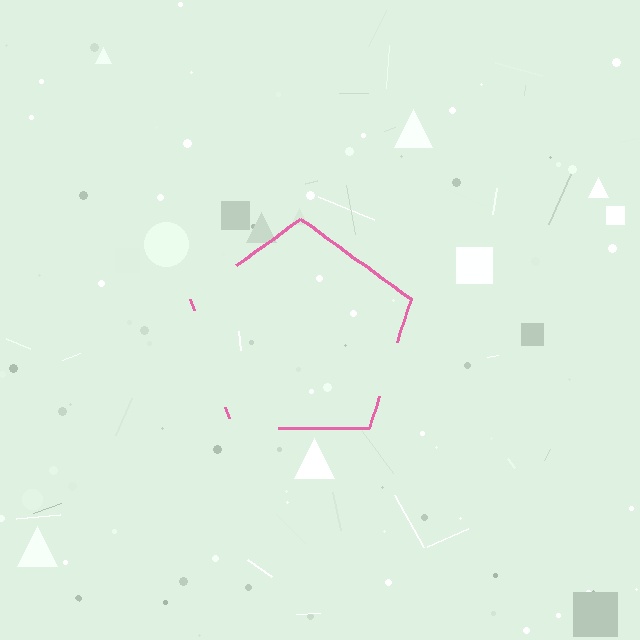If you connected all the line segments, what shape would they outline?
They would outline a pentagon.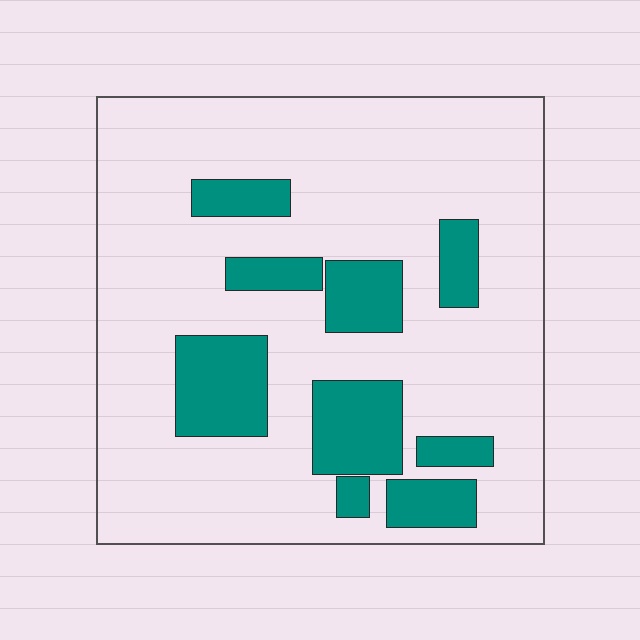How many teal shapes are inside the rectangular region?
9.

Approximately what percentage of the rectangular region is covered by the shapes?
Approximately 20%.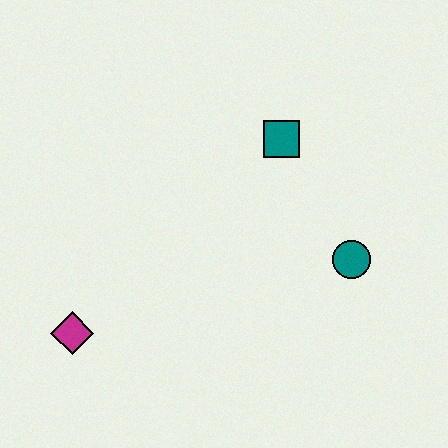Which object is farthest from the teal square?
The magenta diamond is farthest from the teal square.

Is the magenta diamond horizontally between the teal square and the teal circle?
No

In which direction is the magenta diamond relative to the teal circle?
The magenta diamond is to the left of the teal circle.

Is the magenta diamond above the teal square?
No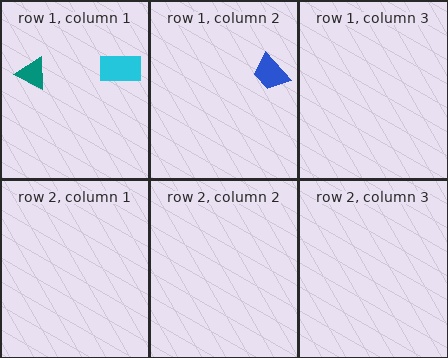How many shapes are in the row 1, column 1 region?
2.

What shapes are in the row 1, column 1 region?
The teal triangle, the cyan rectangle.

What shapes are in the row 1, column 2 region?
The blue trapezoid.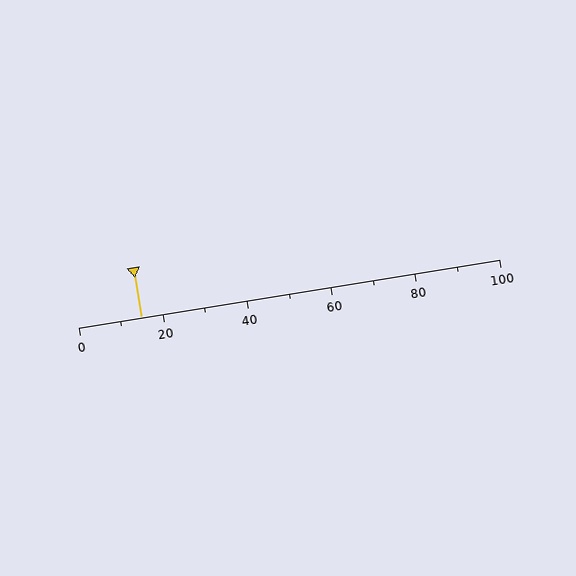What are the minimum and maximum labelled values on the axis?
The axis runs from 0 to 100.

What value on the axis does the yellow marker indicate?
The marker indicates approximately 15.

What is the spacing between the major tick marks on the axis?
The major ticks are spaced 20 apart.